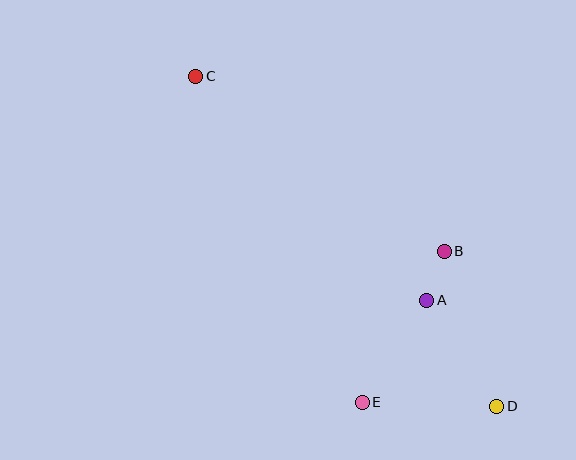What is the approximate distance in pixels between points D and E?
The distance between D and E is approximately 135 pixels.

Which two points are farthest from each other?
Points C and D are farthest from each other.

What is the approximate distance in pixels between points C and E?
The distance between C and E is approximately 366 pixels.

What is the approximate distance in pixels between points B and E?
The distance between B and E is approximately 172 pixels.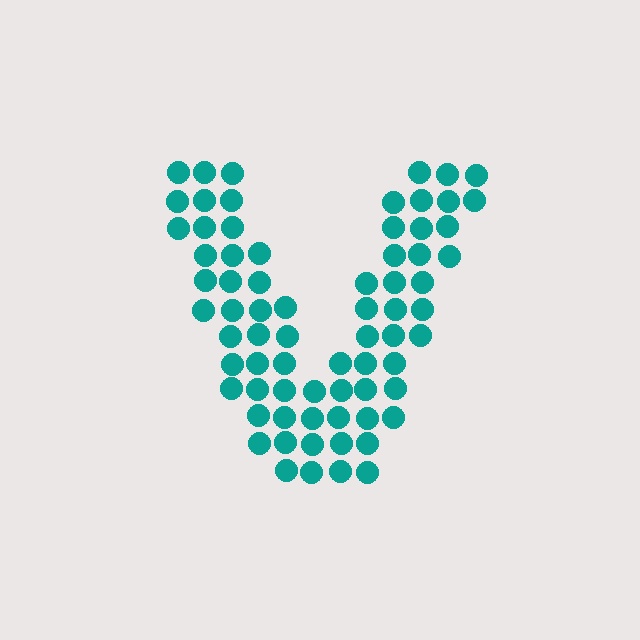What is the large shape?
The large shape is the letter V.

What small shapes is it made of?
It is made of small circles.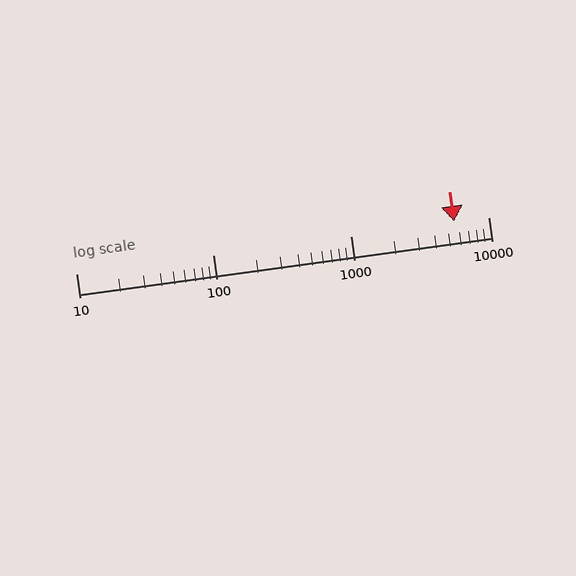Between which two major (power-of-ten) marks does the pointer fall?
The pointer is between 1000 and 10000.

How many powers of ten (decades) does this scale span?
The scale spans 3 decades, from 10 to 10000.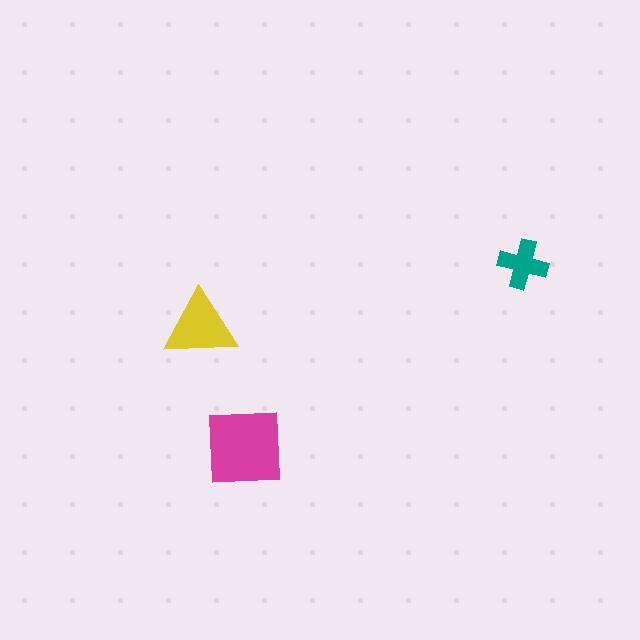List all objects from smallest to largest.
The teal cross, the yellow triangle, the magenta square.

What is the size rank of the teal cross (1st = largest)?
3rd.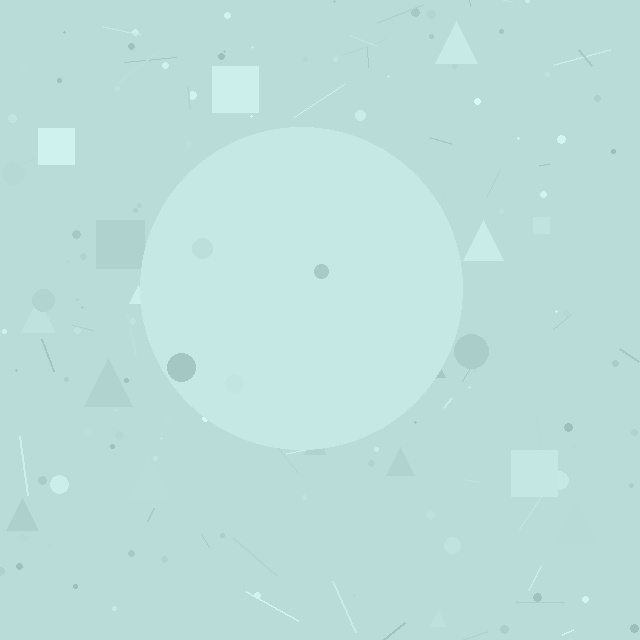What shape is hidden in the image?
A circle is hidden in the image.